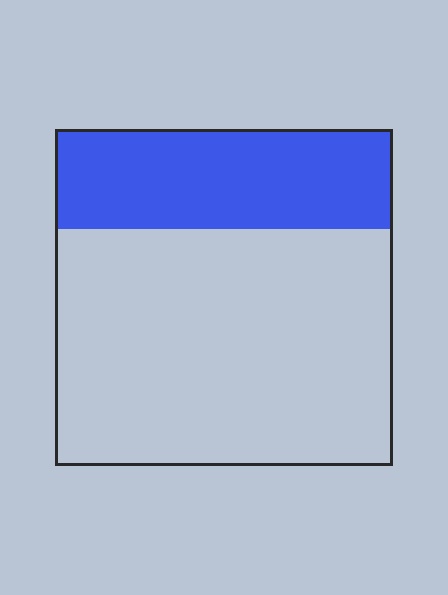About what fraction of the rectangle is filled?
About one third (1/3).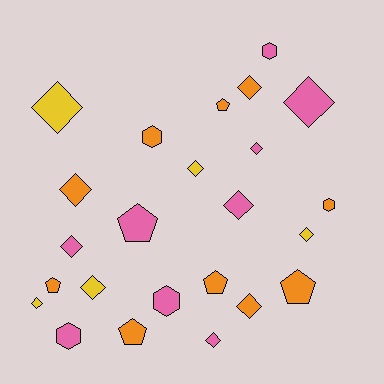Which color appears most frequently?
Orange, with 10 objects.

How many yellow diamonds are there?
There are 5 yellow diamonds.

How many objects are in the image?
There are 24 objects.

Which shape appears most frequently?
Diamond, with 13 objects.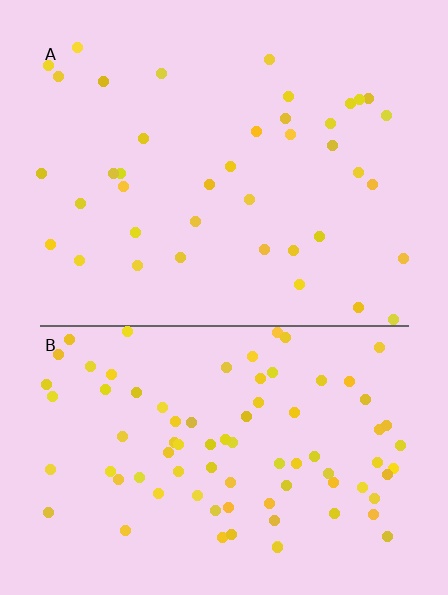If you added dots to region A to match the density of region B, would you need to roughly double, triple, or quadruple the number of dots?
Approximately double.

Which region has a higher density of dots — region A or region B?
B (the bottom).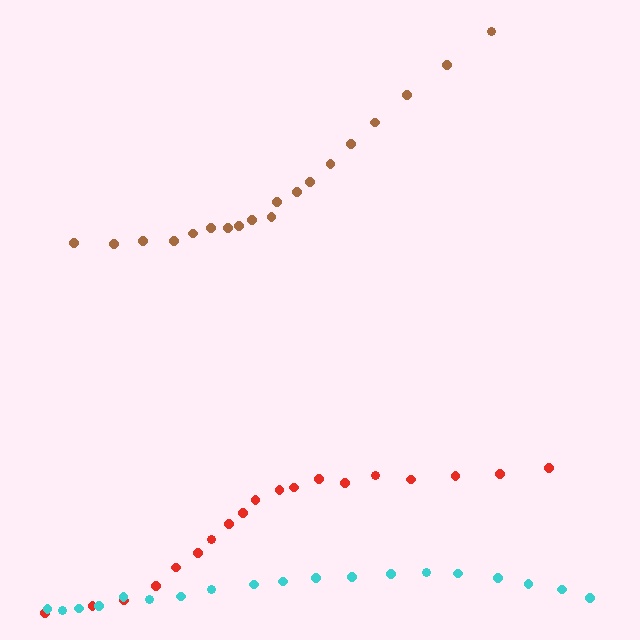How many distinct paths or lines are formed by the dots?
There are 3 distinct paths.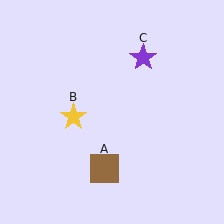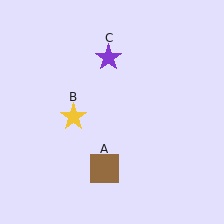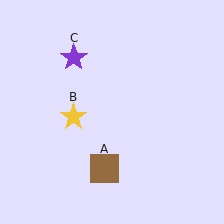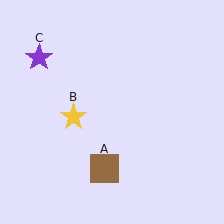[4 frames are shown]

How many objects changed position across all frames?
1 object changed position: purple star (object C).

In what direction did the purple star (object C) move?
The purple star (object C) moved left.